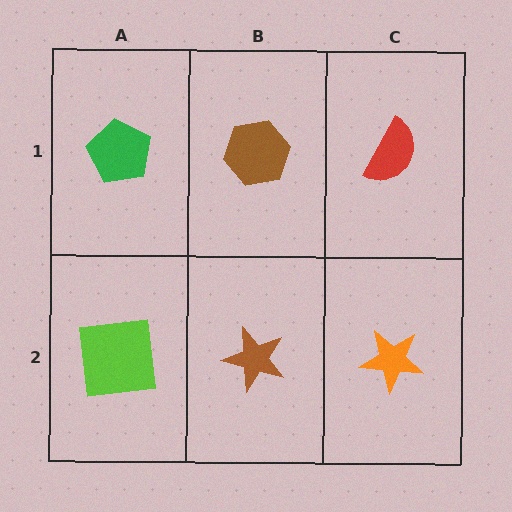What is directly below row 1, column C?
An orange star.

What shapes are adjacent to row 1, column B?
A brown star (row 2, column B), a green pentagon (row 1, column A), a red semicircle (row 1, column C).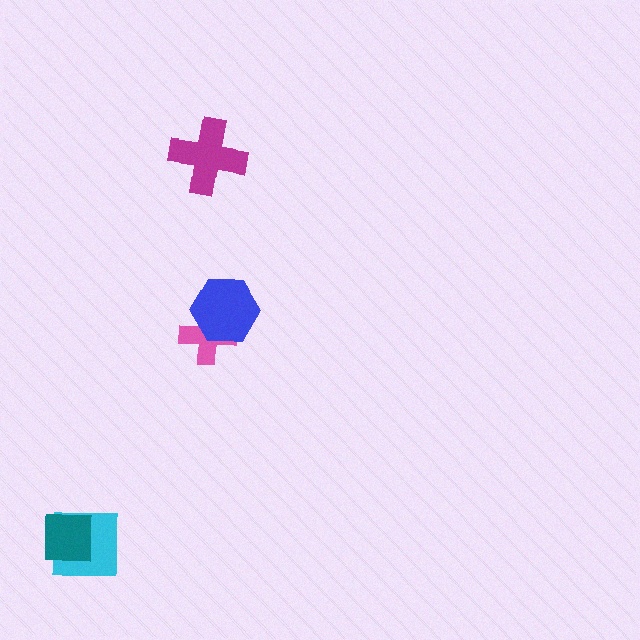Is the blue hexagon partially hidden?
No, no other shape covers it.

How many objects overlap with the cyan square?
1 object overlaps with the cyan square.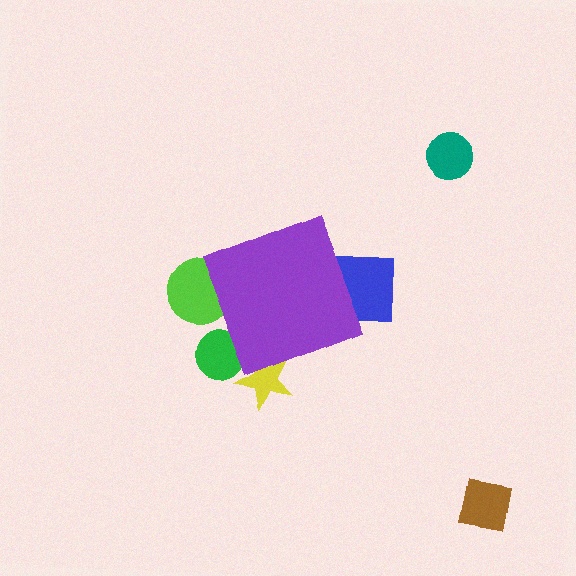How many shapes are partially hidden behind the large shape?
4 shapes are partially hidden.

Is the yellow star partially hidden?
Yes, the yellow star is partially hidden behind the purple diamond.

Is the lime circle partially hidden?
Yes, the lime circle is partially hidden behind the purple diamond.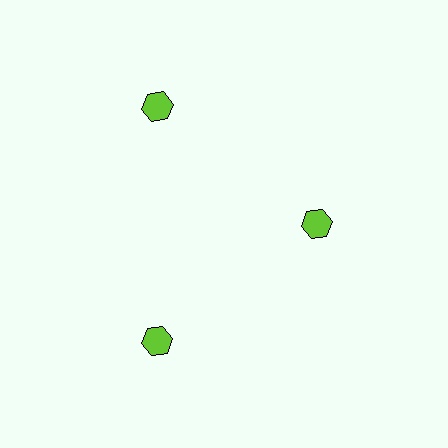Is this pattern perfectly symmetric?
No. The 3 lime hexagons are arranged in a ring, but one element near the 3 o'clock position is pulled inward toward the center, breaking the 3-fold rotational symmetry.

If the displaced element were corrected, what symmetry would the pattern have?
It would have 3-fold rotational symmetry — the pattern would map onto itself every 120 degrees.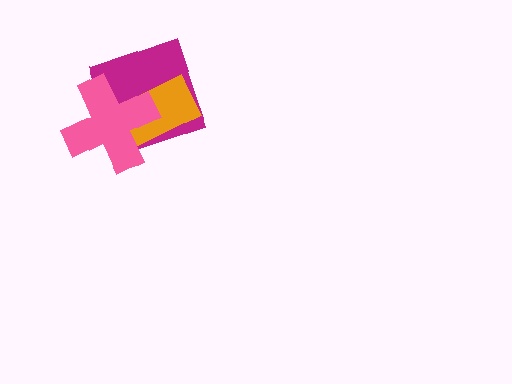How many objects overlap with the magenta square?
2 objects overlap with the magenta square.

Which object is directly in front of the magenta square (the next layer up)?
The orange rectangle is directly in front of the magenta square.